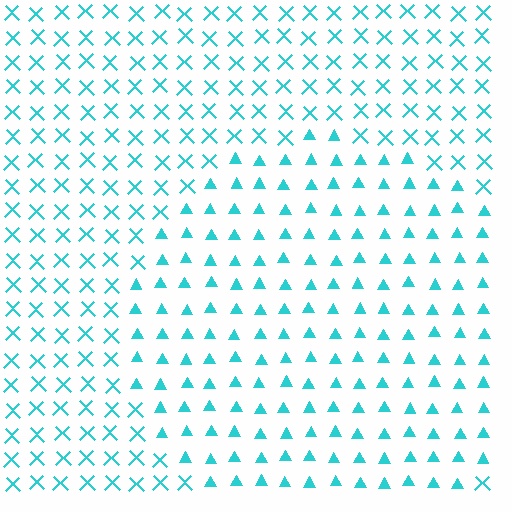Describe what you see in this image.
The image is filled with small cyan elements arranged in a uniform grid. A circle-shaped region contains triangles, while the surrounding area contains X marks. The boundary is defined purely by the change in element shape.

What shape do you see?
I see a circle.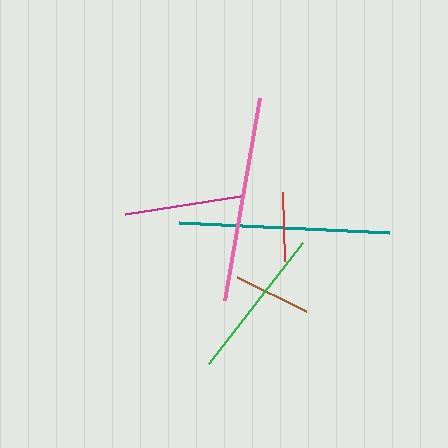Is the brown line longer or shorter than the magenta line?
The magenta line is longer than the brown line.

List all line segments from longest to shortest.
From longest to shortest: teal, pink, green, magenta, brown, red.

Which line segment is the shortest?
The red line is the shortest at approximately 68 pixels.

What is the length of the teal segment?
The teal segment is approximately 211 pixels long.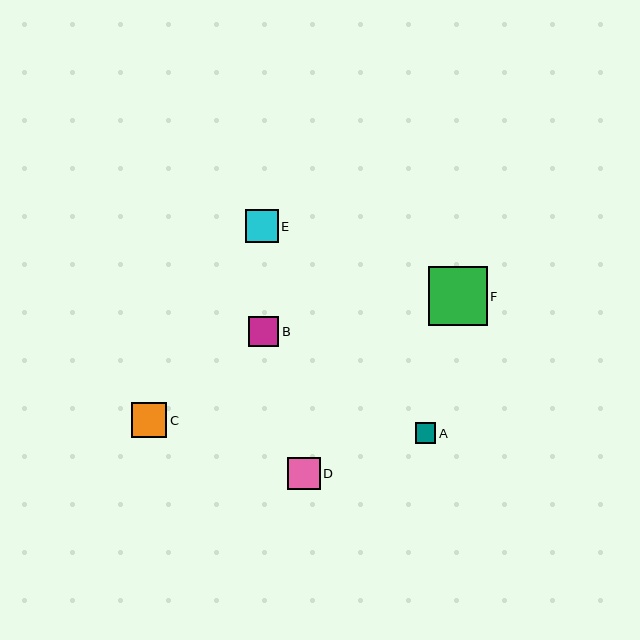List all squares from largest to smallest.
From largest to smallest: F, C, E, D, B, A.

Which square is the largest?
Square F is the largest with a size of approximately 59 pixels.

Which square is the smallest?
Square A is the smallest with a size of approximately 21 pixels.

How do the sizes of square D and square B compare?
Square D and square B are approximately the same size.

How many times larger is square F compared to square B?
Square F is approximately 2.0 times the size of square B.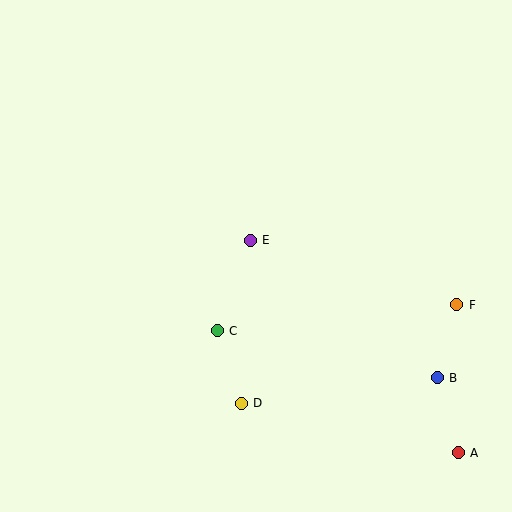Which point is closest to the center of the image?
Point E at (250, 240) is closest to the center.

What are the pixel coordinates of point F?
Point F is at (457, 305).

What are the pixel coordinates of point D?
Point D is at (241, 403).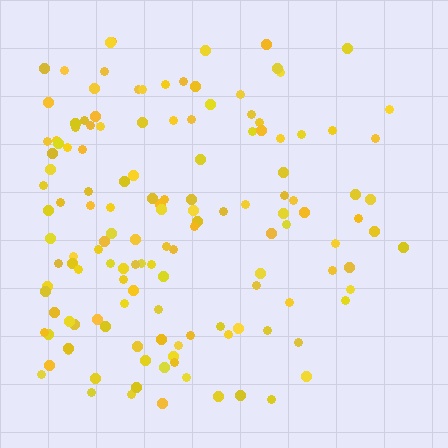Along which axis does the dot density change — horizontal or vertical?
Horizontal.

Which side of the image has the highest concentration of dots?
The left.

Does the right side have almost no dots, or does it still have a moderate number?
Still a moderate number, just noticeably fewer than the left.